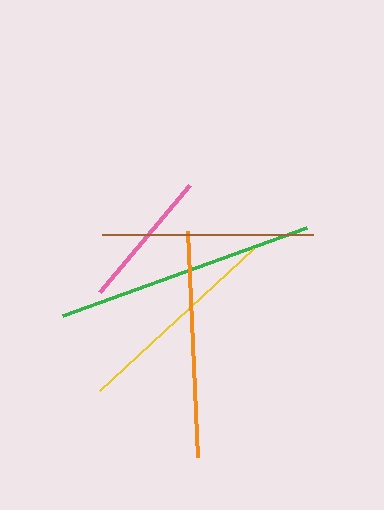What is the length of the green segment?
The green segment is approximately 260 pixels long.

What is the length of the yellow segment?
The yellow segment is approximately 210 pixels long.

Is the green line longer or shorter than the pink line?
The green line is longer than the pink line.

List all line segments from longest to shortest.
From longest to shortest: green, orange, brown, yellow, pink.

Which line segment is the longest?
The green line is the longest at approximately 260 pixels.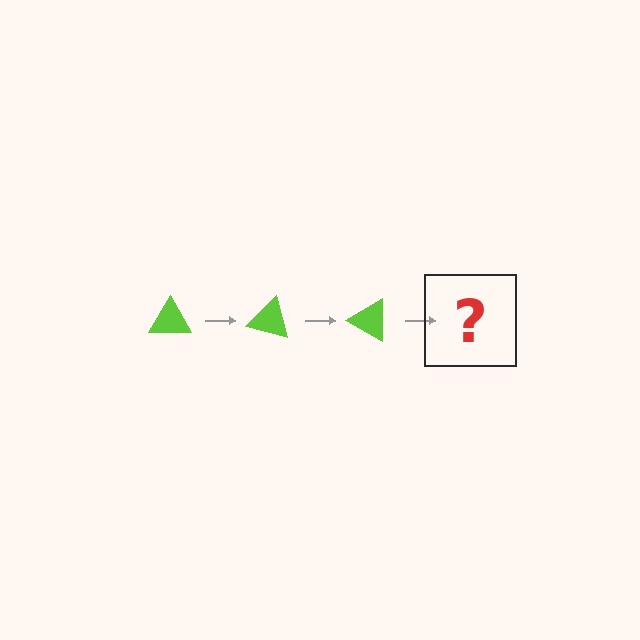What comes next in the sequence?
The next element should be a lime triangle rotated 45 degrees.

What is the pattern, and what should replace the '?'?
The pattern is that the triangle rotates 15 degrees each step. The '?' should be a lime triangle rotated 45 degrees.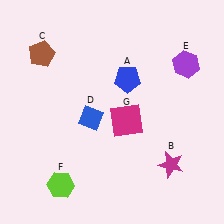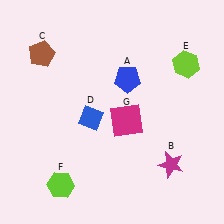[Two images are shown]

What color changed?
The hexagon (E) changed from purple in Image 1 to lime in Image 2.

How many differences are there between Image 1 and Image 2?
There is 1 difference between the two images.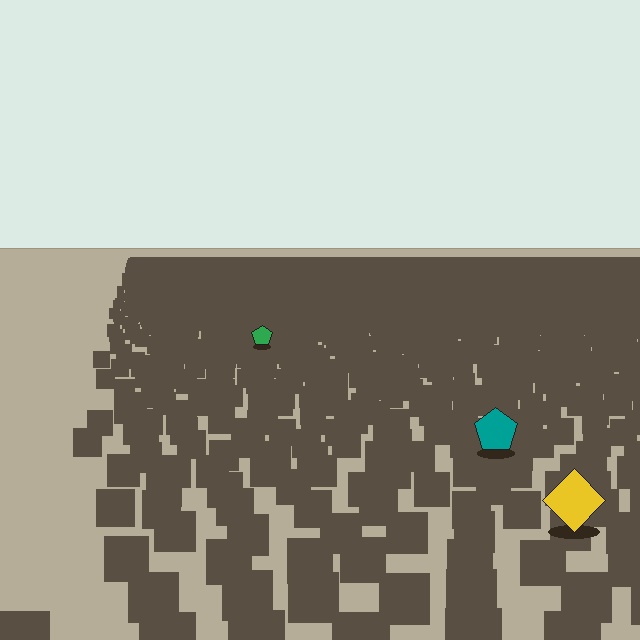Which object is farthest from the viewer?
The green pentagon is farthest from the viewer. It appears smaller and the ground texture around it is denser.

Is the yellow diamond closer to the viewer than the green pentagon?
Yes. The yellow diamond is closer — you can tell from the texture gradient: the ground texture is coarser near it.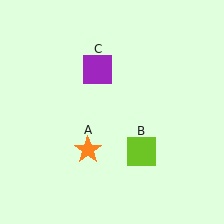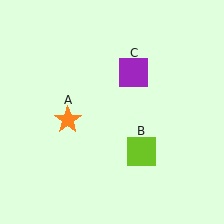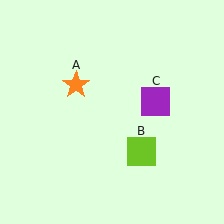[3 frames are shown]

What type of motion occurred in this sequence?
The orange star (object A), purple square (object C) rotated clockwise around the center of the scene.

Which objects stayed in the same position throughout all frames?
Lime square (object B) remained stationary.